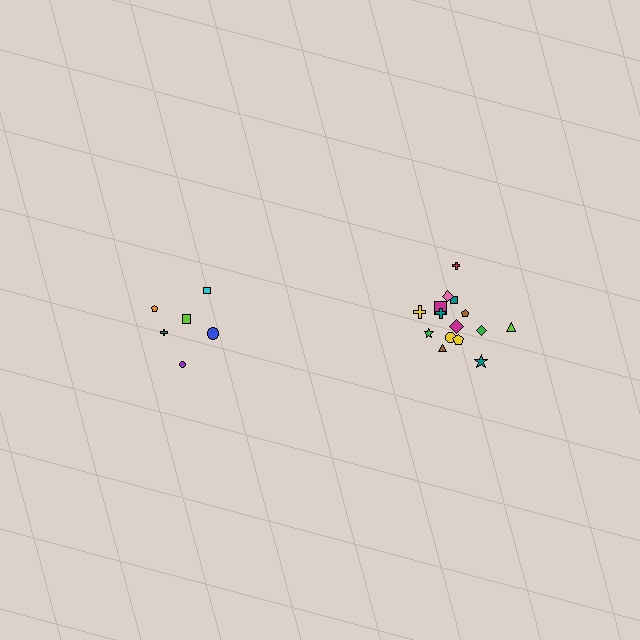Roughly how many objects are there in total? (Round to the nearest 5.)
Roughly 20 objects in total.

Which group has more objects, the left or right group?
The right group.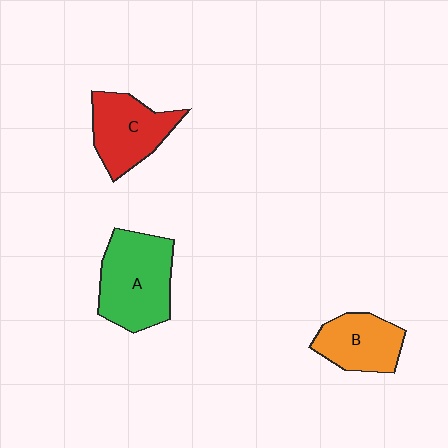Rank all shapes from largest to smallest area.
From largest to smallest: A (green), C (red), B (orange).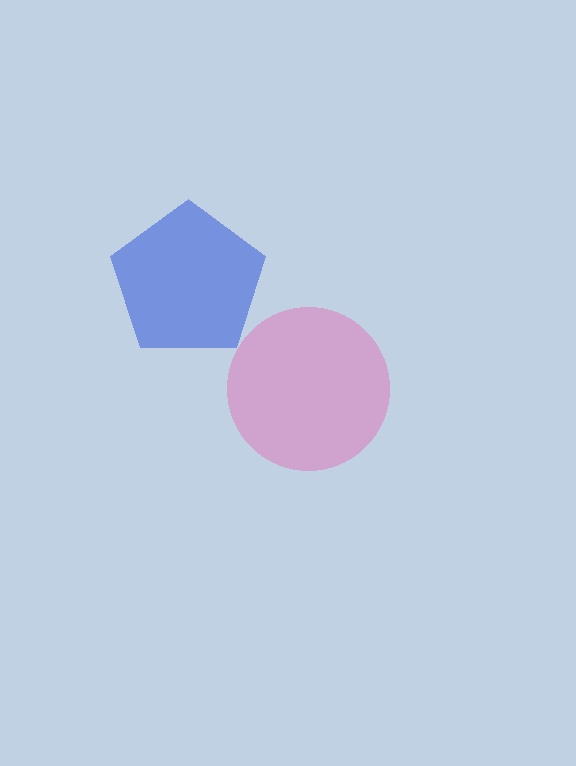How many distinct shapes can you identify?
There are 2 distinct shapes: a blue pentagon, a pink circle.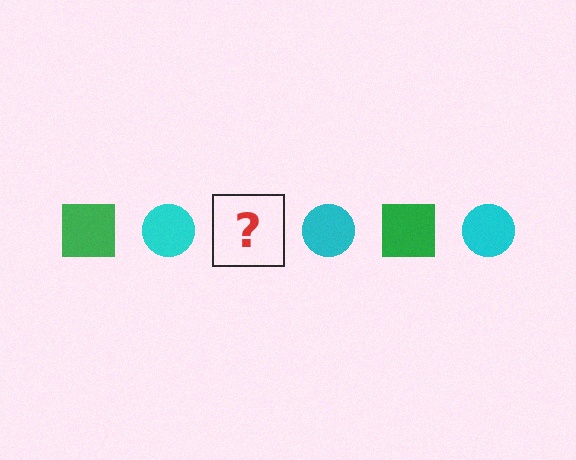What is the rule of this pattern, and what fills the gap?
The rule is that the pattern alternates between green square and cyan circle. The gap should be filled with a green square.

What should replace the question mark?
The question mark should be replaced with a green square.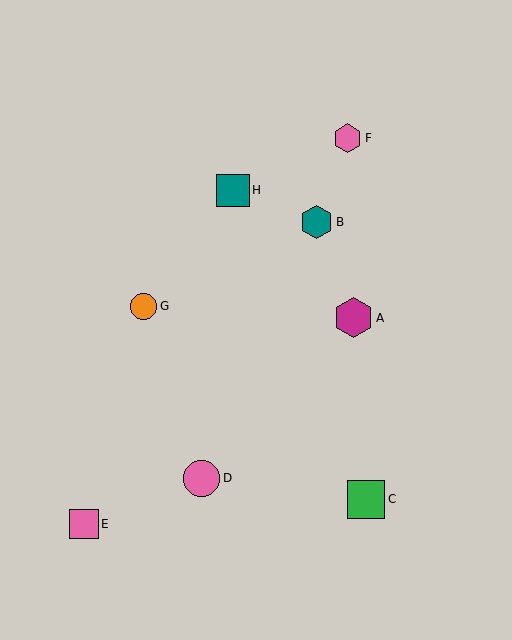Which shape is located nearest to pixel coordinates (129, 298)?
The orange circle (labeled G) at (143, 306) is nearest to that location.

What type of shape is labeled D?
Shape D is a pink circle.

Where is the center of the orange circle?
The center of the orange circle is at (143, 306).